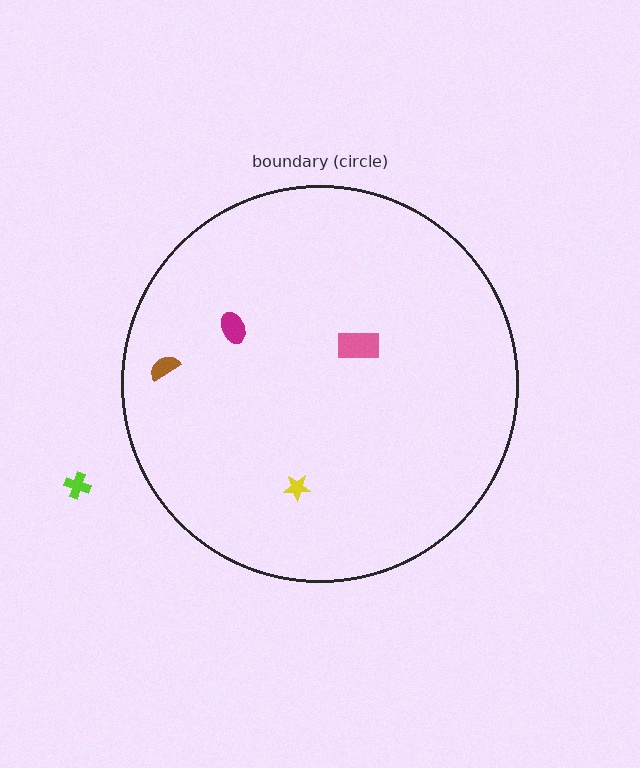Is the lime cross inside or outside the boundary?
Outside.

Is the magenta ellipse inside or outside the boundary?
Inside.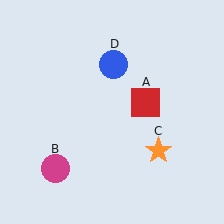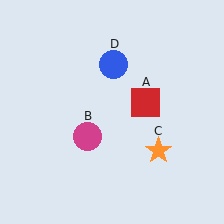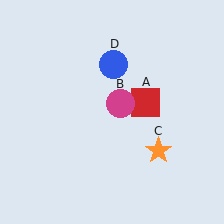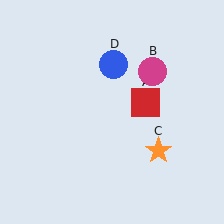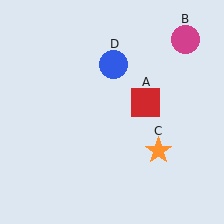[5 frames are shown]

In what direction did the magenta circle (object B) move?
The magenta circle (object B) moved up and to the right.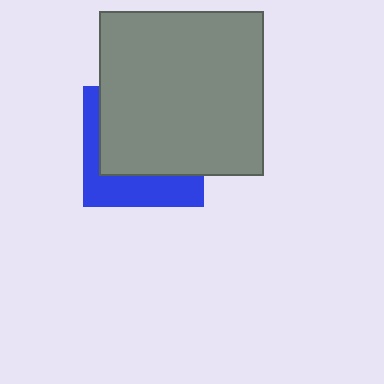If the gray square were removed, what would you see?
You would see the complete blue square.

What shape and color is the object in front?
The object in front is a gray square.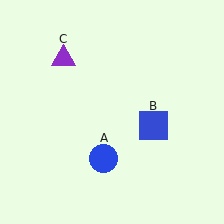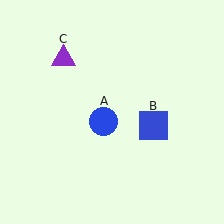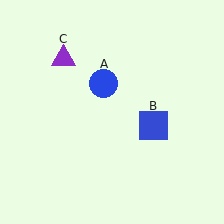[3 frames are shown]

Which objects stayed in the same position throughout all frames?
Blue square (object B) and purple triangle (object C) remained stationary.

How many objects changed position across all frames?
1 object changed position: blue circle (object A).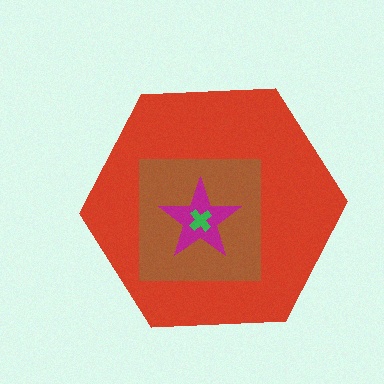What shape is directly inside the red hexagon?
The brown square.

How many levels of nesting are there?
4.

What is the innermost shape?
The green cross.